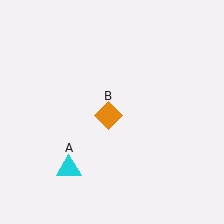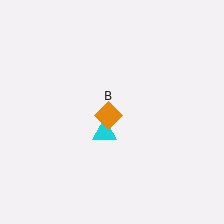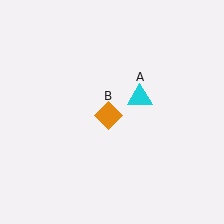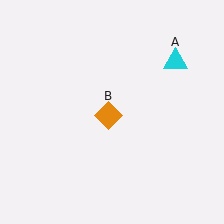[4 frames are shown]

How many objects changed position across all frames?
1 object changed position: cyan triangle (object A).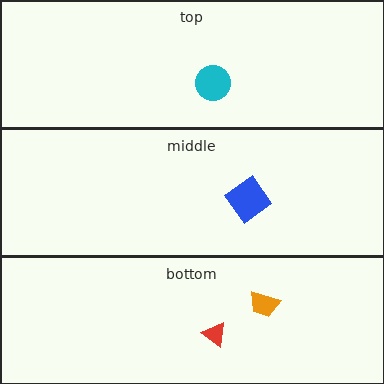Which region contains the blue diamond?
The middle region.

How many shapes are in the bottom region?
2.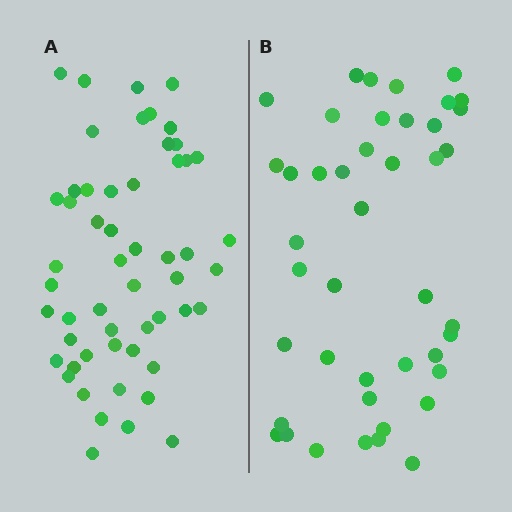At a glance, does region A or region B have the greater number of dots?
Region A (the left region) has more dots.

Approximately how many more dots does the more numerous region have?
Region A has roughly 12 or so more dots than region B.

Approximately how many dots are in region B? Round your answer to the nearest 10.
About 40 dots. (The exact count is 43, which rounds to 40.)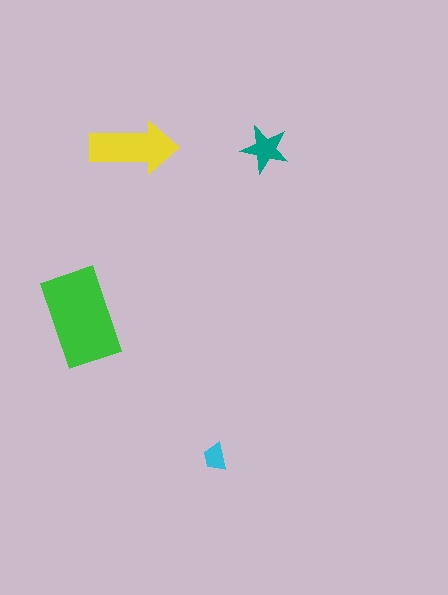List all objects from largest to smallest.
The green rectangle, the yellow arrow, the teal star, the cyan trapezoid.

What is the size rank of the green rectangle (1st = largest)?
1st.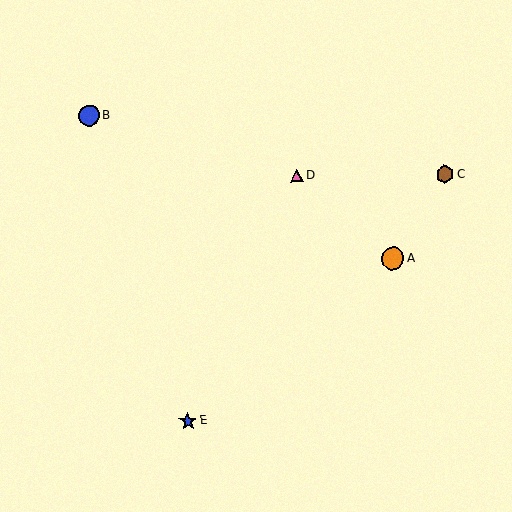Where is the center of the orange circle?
The center of the orange circle is at (393, 258).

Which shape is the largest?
The orange circle (labeled A) is the largest.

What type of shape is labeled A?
Shape A is an orange circle.